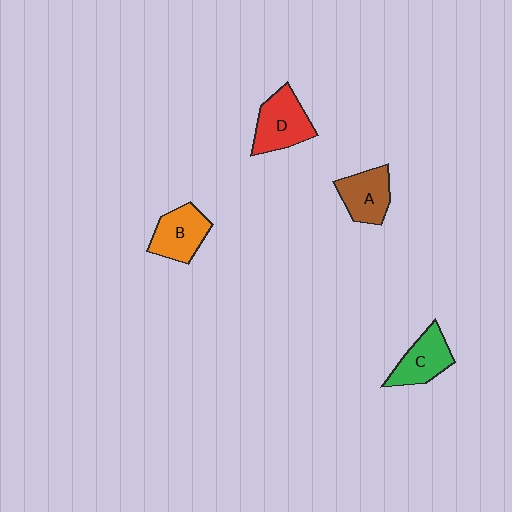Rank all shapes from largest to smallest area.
From largest to smallest: D (red), B (orange), C (green), A (brown).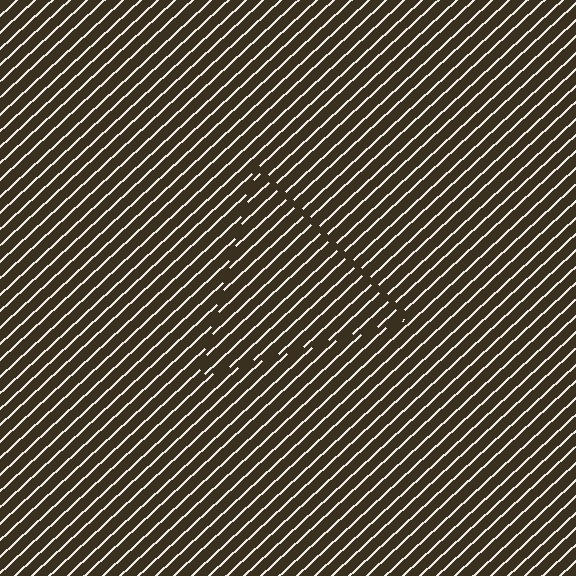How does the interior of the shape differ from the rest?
The interior of the shape contains the same grating, shifted by half a period — the contour is defined by the phase discontinuity where line-ends from the inner and outer gratings abut.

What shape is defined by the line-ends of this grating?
An illusory triangle. The interior of the shape contains the same grating, shifted by half a period — the contour is defined by the phase discontinuity where line-ends from the inner and outer gratings abut.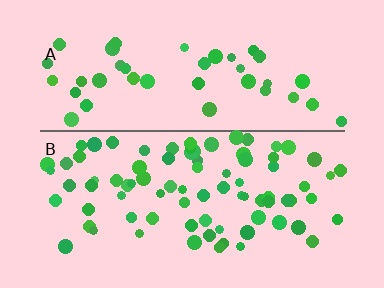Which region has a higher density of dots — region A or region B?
B (the bottom).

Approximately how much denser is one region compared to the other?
Approximately 1.9× — region B over region A.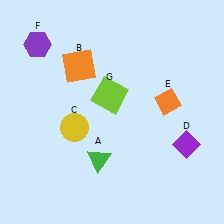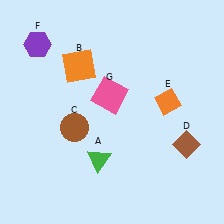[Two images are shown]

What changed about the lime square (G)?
In Image 1, G is lime. In Image 2, it changed to pink.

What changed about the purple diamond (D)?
In Image 1, D is purple. In Image 2, it changed to brown.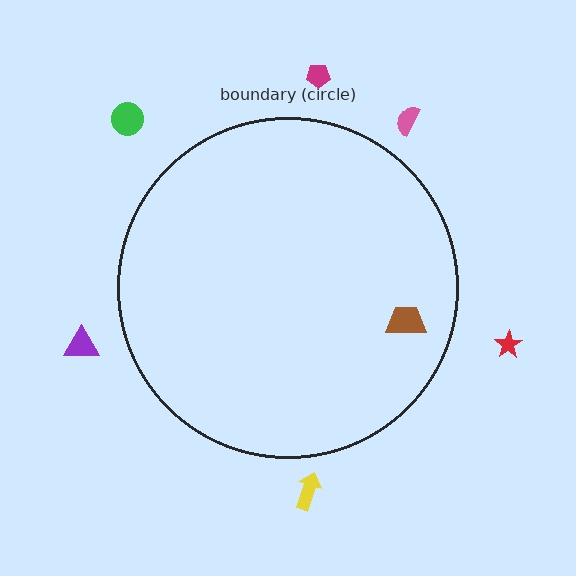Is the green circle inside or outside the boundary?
Outside.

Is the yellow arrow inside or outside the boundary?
Outside.